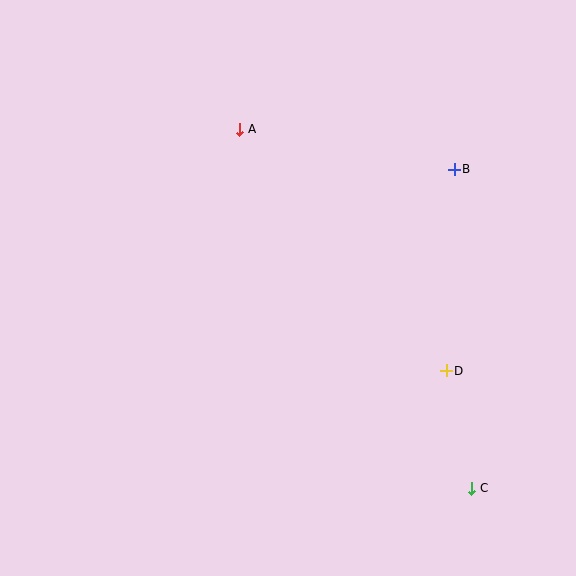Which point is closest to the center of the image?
Point A at (240, 129) is closest to the center.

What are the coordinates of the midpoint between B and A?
The midpoint between B and A is at (347, 149).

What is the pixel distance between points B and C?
The distance between B and C is 319 pixels.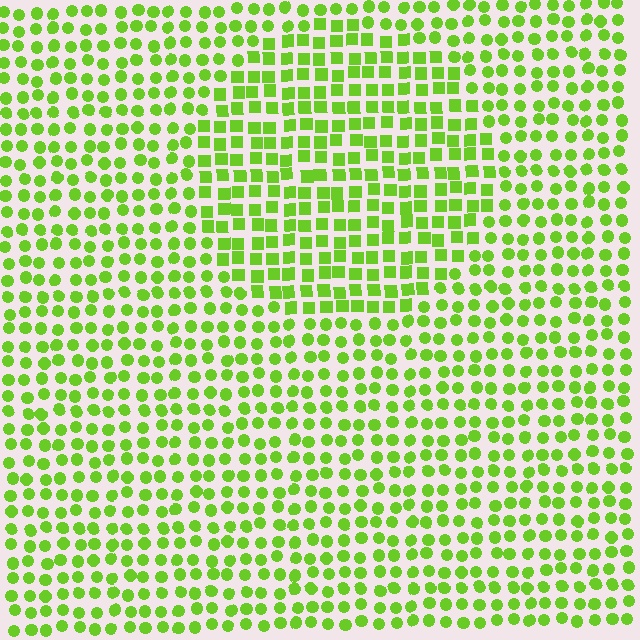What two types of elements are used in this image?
The image uses squares inside the circle region and circles outside it.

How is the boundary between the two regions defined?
The boundary is defined by a change in element shape: squares inside vs. circles outside. All elements share the same color and spacing.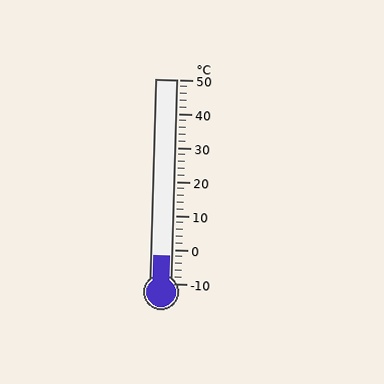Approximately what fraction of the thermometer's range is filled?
The thermometer is filled to approximately 15% of its range.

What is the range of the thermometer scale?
The thermometer scale ranges from -10°C to 50°C.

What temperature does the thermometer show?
The thermometer shows approximately -2°C.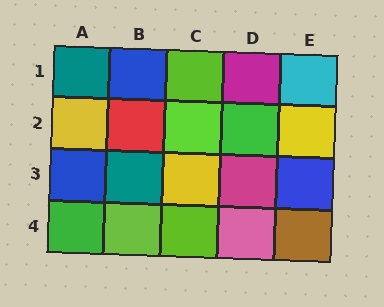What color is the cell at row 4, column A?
Green.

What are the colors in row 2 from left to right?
Yellow, red, lime, green, yellow.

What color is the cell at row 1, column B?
Blue.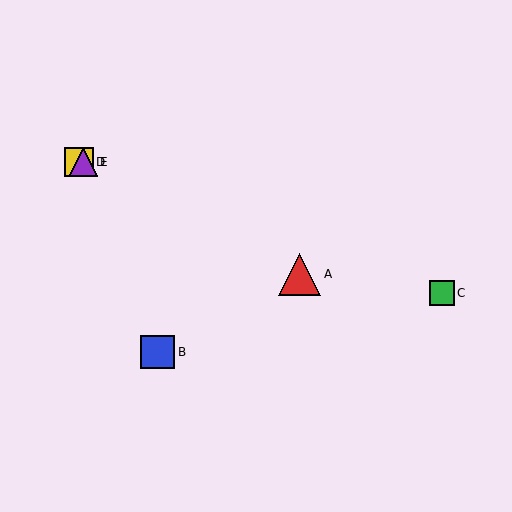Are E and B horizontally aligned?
No, E is at y≈162 and B is at y≈352.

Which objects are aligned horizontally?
Objects D, E are aligned horizontally.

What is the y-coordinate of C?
Object C is at y≈293.